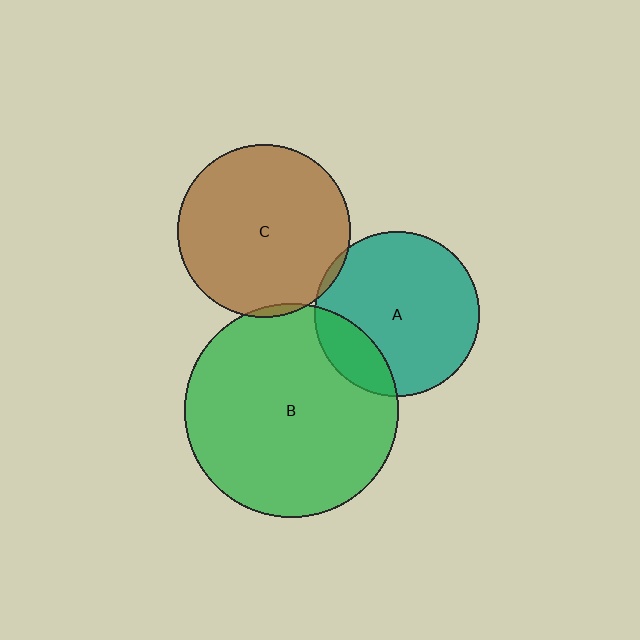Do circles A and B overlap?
Yes.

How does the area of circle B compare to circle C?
Approximately 1.5 times.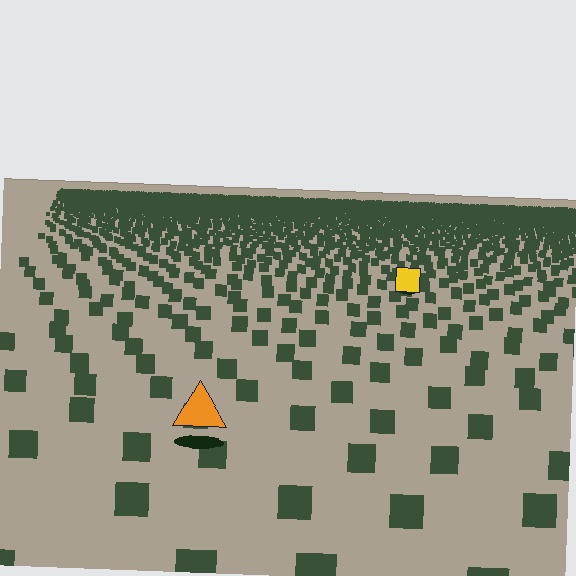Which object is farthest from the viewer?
The yellow square is farthest from the viewer. It appears smaller and the ground texture around it is denser.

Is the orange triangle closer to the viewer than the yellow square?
Yes. The orange triangle is closer — you can tell from the texture gradient: the ground texture is coarser near it.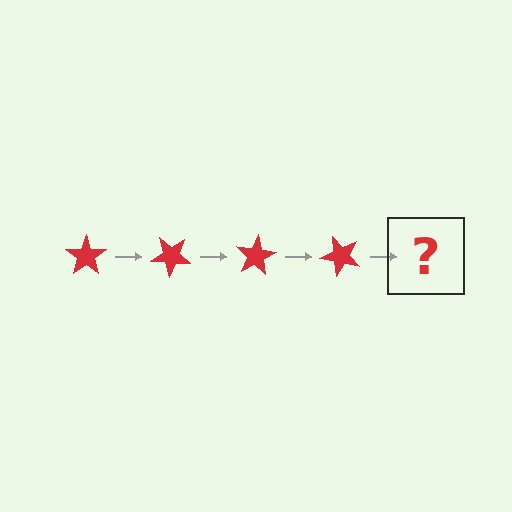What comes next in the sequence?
The next element should be a red star rotated 160 degrees.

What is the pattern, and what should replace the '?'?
The pattern is that the star rotates 40 degrees each step. The '?' should be a red star rotated 160 degrees.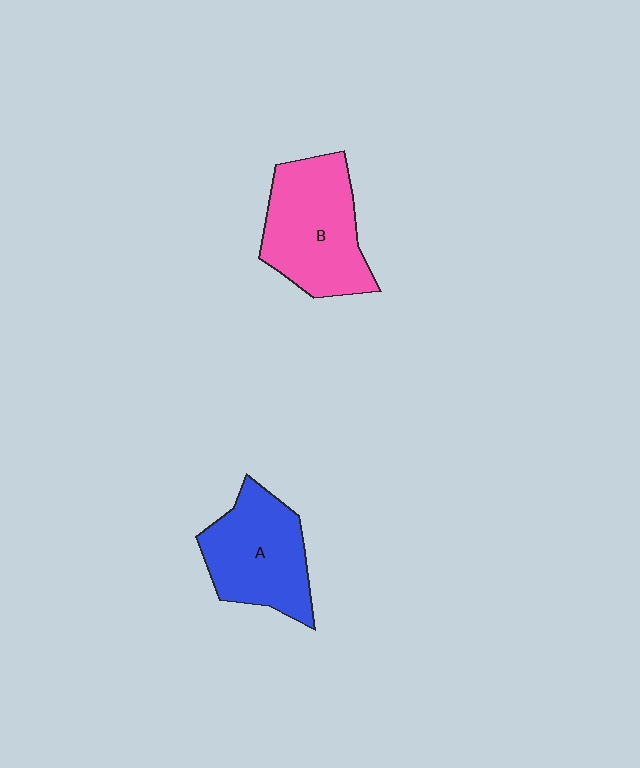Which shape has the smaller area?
Shape A (blue).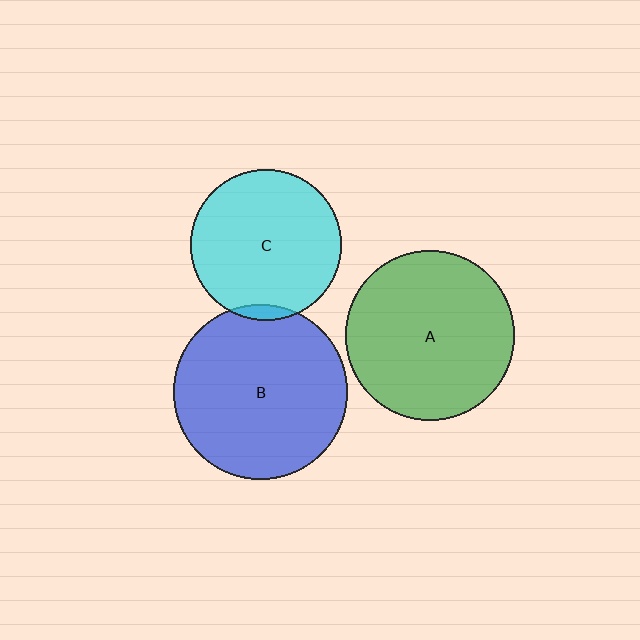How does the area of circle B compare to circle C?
Approximately 1.3 times.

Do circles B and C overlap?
Yes.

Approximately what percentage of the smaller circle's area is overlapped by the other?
Approximately 5%.